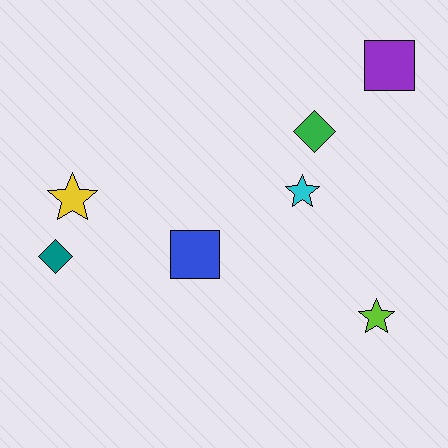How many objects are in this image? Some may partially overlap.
There are 7 objects.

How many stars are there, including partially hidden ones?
There are 3 stars.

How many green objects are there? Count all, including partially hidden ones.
There is 1 green object.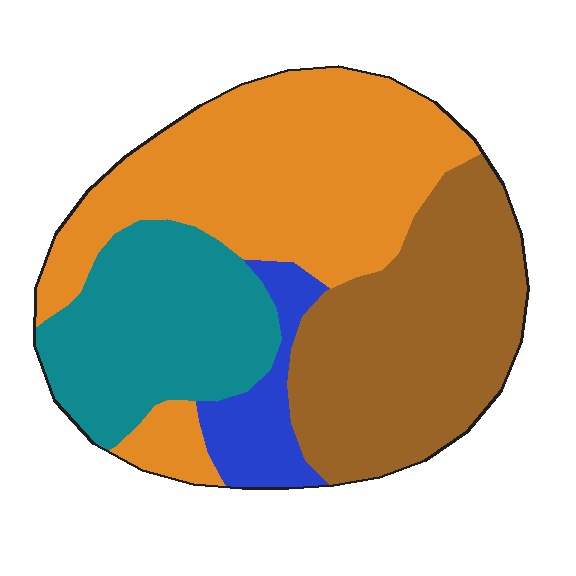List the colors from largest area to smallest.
From largest to smallest: orange, brown, teal, blue.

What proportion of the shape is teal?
Teal covers about 20% of the shape.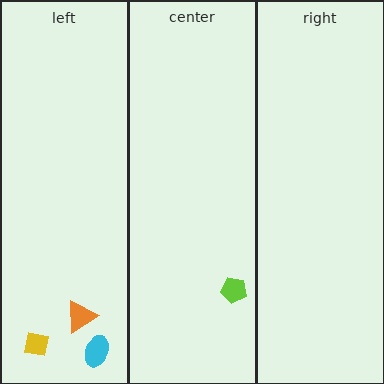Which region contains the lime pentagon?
The center region.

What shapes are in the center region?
The lime pentagon.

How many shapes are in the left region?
3.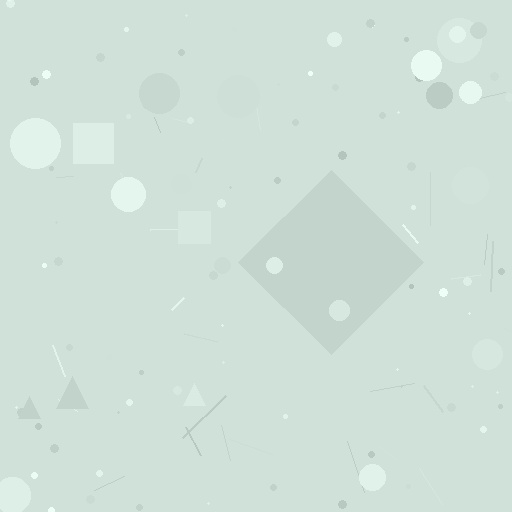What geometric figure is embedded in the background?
A diamond is embedded in the background.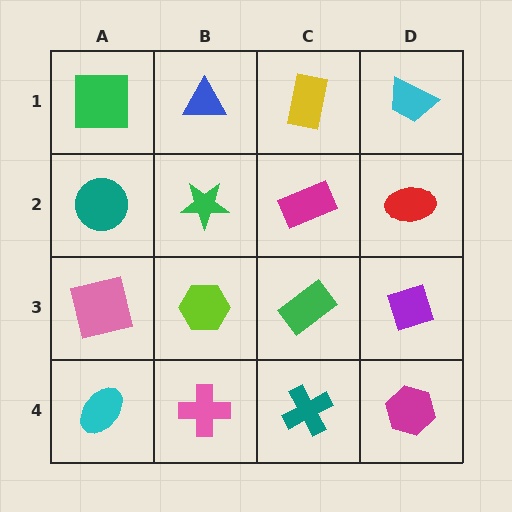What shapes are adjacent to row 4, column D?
A purple diamond (row 3, column D), a teal cross (row 4, column C).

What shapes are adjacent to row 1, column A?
A teal circle (row 2, column A), a blue triangle (row 1, column B).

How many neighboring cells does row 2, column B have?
4.